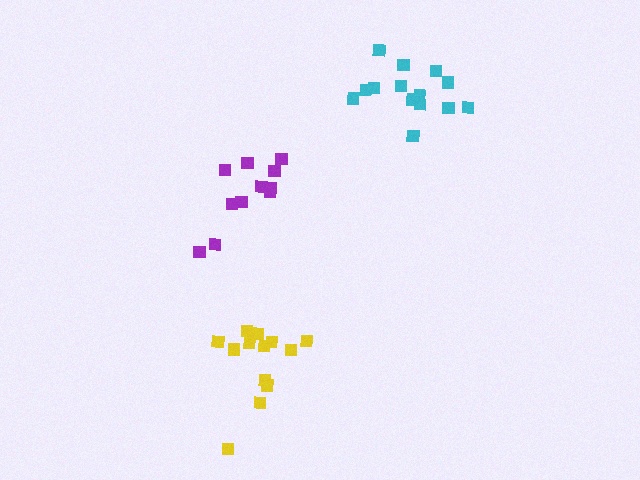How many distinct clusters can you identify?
There are 3 distinct clusters.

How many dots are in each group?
Group 1: 11 dots, Group 2: 13 dots, Group 3: 14 dots (38 total).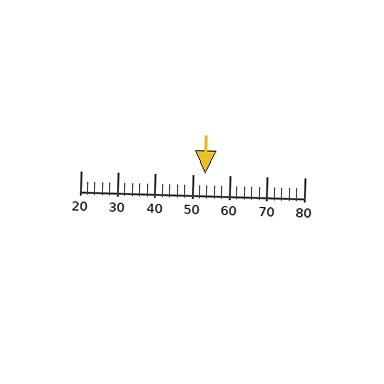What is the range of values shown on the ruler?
The ruler shows values from 20 to 80.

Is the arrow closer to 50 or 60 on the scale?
The arrow is closer to 50.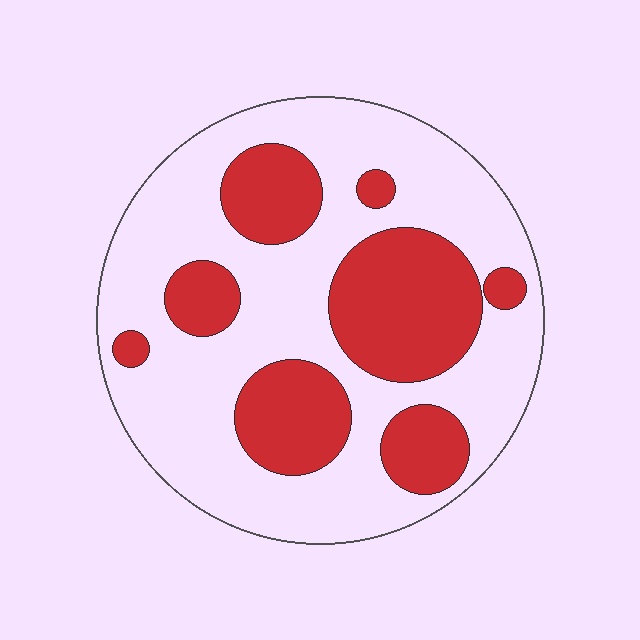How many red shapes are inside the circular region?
8.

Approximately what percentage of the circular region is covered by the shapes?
Approximately 35%.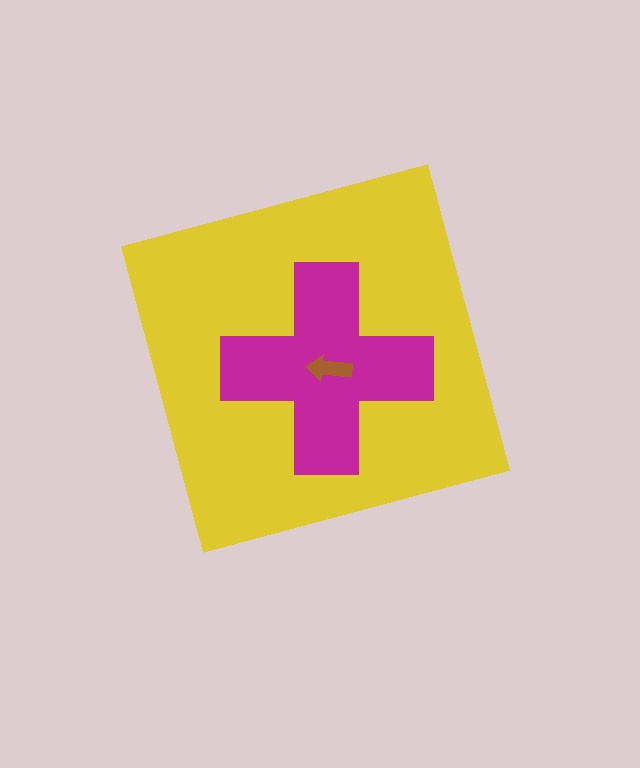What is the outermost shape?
The yellow diamond.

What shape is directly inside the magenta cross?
The brown arrow.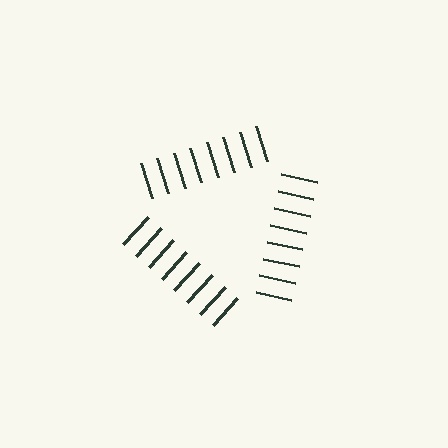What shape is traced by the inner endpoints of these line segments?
An illusory triangle — the line segments terminate on its edges but no continuous stroke is drawn.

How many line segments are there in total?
24 — 8 along each of the 3 edges.